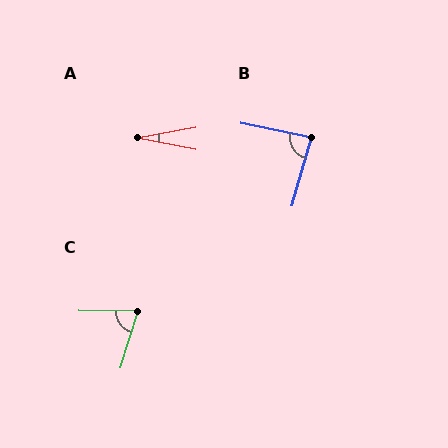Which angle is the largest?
B, at approximately 86 degrees.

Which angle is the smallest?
A, at approximately 22 degrees.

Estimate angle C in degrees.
Approximately 73 degrees.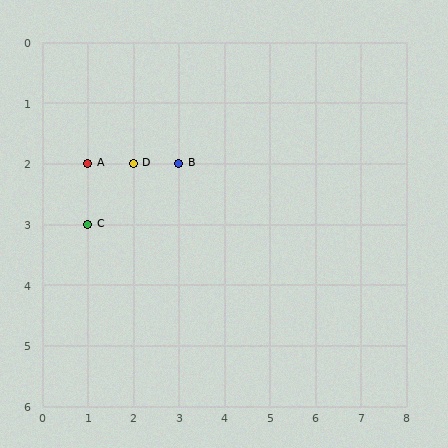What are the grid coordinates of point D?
Point D is at grid coordinates (2, 2).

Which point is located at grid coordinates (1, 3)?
Point C is at (1, 3).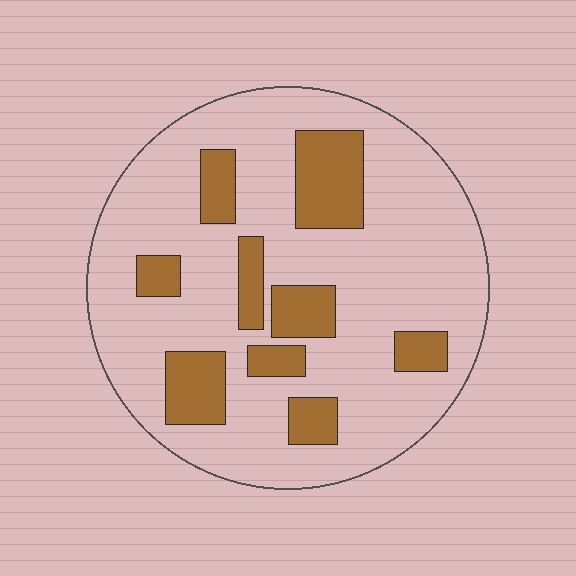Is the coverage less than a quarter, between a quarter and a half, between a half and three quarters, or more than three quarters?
Less than a quarter.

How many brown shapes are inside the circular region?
9.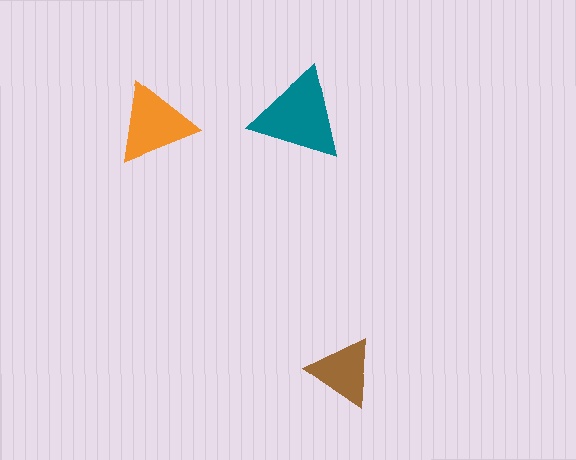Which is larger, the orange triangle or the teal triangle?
The teal one.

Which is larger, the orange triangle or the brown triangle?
The orange one.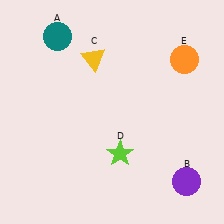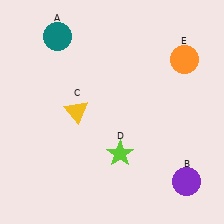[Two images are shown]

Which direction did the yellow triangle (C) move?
The yellow triangle (C) moved down.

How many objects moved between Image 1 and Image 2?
1 object moved between the two images.